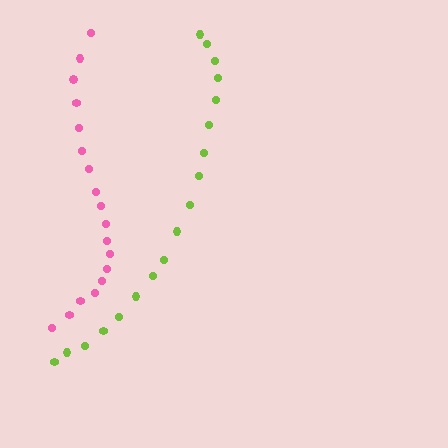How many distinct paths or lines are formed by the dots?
There are 2 distinct paths.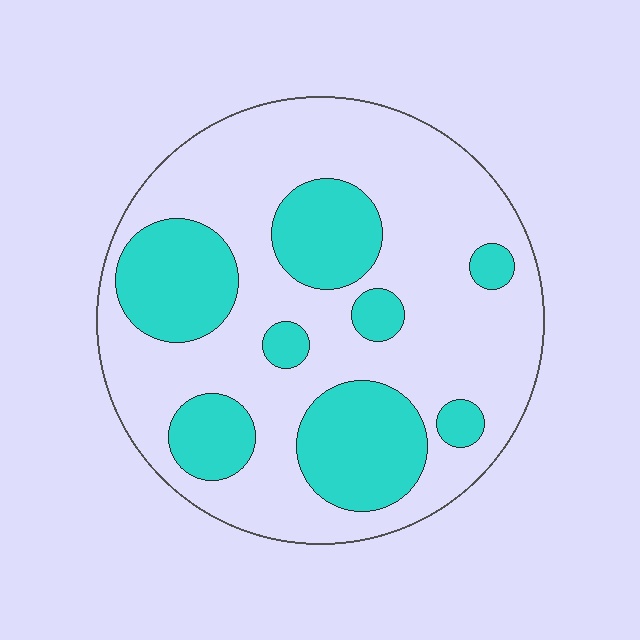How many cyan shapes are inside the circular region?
8.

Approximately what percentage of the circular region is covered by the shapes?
Approximately 30%.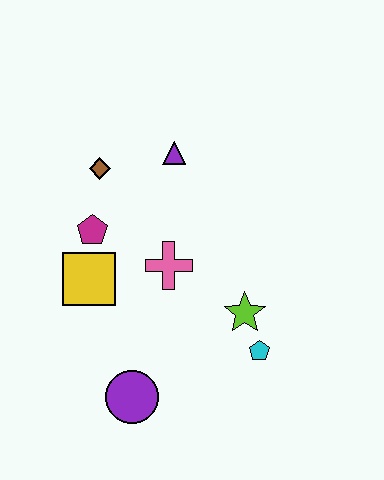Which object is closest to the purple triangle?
The brown diamond is closest to the purple triangle.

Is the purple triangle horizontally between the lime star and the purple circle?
Yes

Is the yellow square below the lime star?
No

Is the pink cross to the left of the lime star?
Yes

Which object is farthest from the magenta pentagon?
The cyan pentagon is farthest from the magenta pentagon.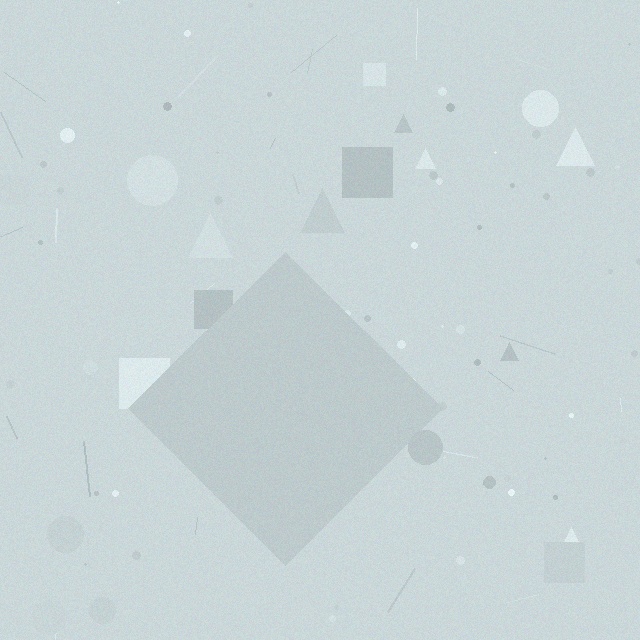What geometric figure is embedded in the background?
A diamond is embedded in the background.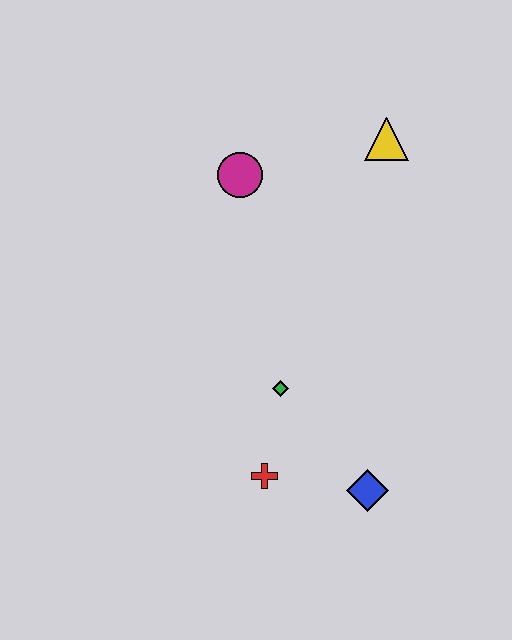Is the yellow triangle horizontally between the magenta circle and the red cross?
No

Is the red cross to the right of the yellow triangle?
No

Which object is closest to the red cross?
The green diamond is closest to the red cross.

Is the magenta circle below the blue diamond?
No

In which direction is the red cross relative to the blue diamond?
The red cross is to the left of the blue diamond.